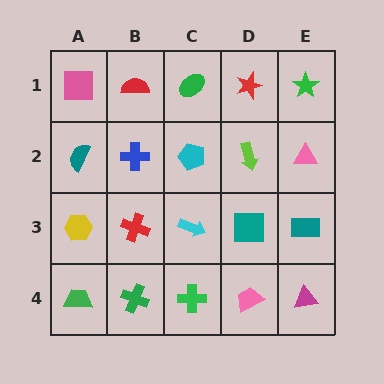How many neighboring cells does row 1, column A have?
2.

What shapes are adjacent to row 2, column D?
A red star (row 1, column D), a teal square (row 3, column D), a cyan pentagon (row 2, column C), a pink triangle (row 2, column E).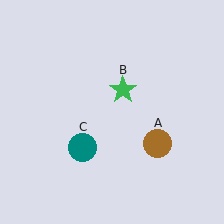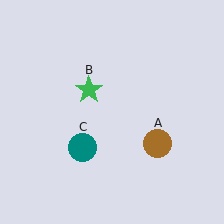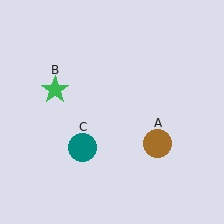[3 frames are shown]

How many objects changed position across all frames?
1 object changed position: green star (object B).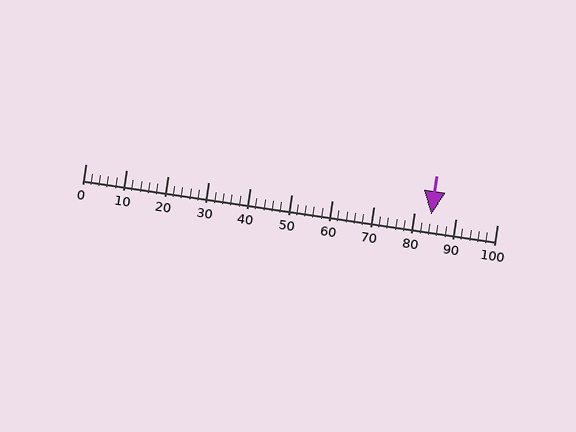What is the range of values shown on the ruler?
The ruler shows values from 0 to 100.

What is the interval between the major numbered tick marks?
The major tick marks are spaced 10 units apart.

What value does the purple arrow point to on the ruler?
The purple arrow points to approximately 84.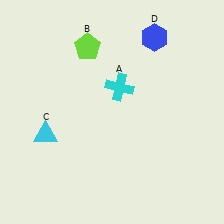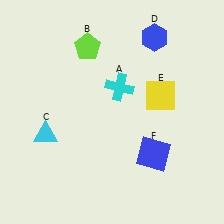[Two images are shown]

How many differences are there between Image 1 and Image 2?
There are 2 differences between the two images.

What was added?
A yellow square (E), a blue square (F) were added in Image 2.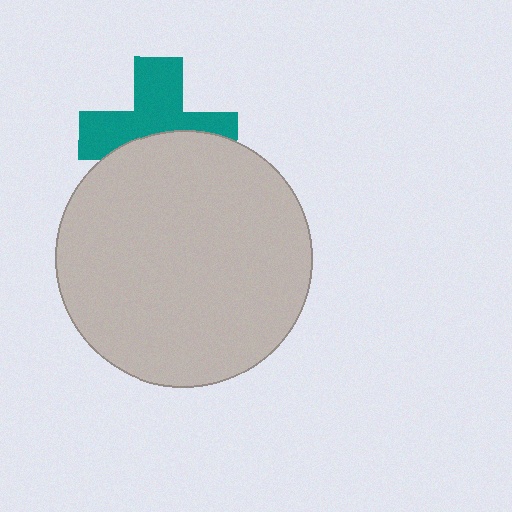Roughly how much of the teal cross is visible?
About half of it is visible (roughly 55%).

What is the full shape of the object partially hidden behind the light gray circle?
The partially hidden object is a teal cross.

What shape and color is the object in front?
The object in front is a light gray circle.